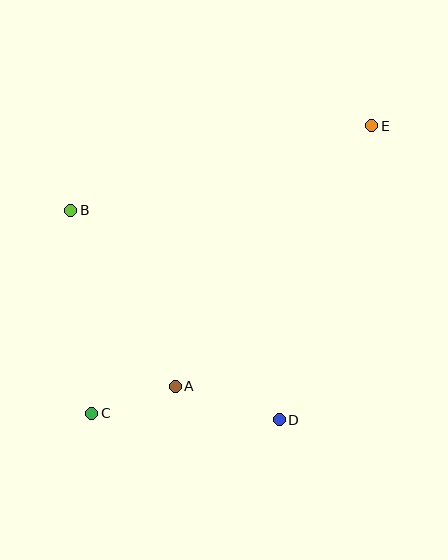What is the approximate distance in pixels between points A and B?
The distance between A and B is approximately 205 pixels.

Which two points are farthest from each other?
Points C and E are farthest from each other.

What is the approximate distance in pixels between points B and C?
The distance between B and C is approximately 204 pixels.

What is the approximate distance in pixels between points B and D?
The distance between B and D is approximately 295 pixels.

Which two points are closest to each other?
Points A and C are closest to each other.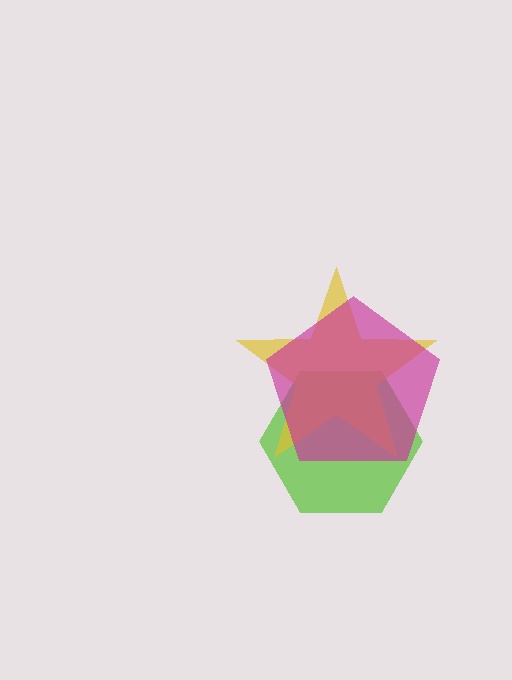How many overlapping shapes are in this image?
There are 3 overlapping shapes in the image.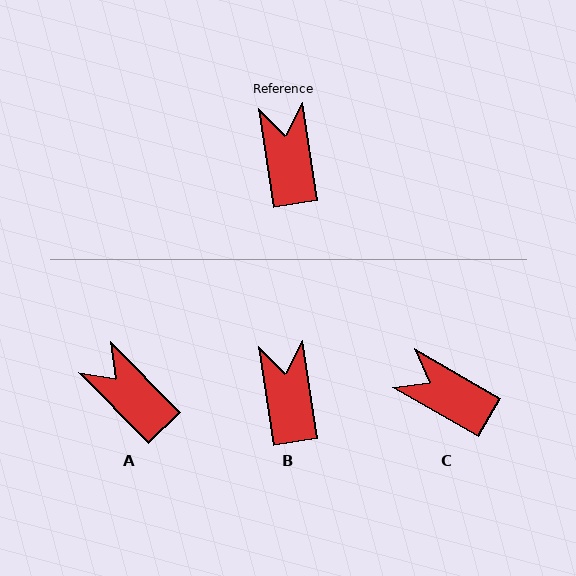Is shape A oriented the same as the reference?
No, it is off by about 36 degrees.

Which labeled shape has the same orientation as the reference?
B.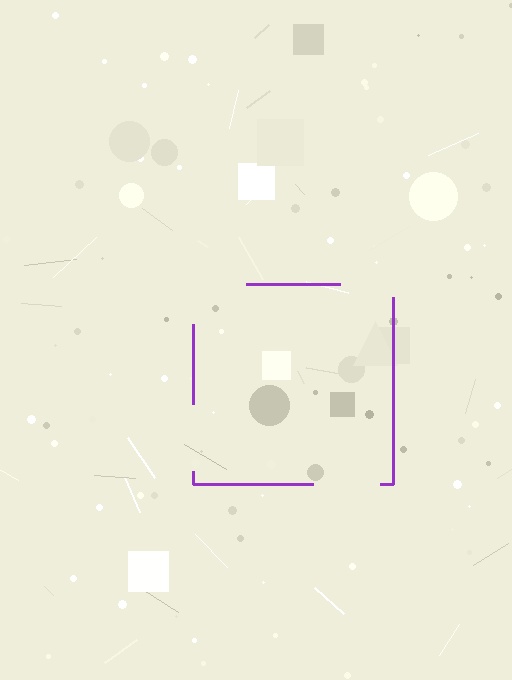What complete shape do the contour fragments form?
The contour fragments form a square.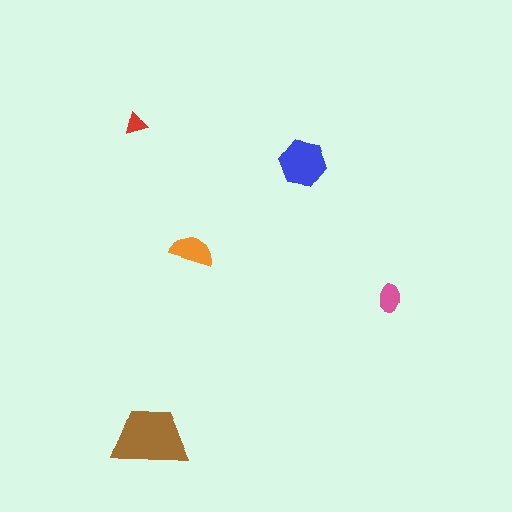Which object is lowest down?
The brown trapezoid is bottommost.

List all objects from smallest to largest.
The red triangle, the pink ellipse, the orange semicircle, the blue hexagon, the brown trapezoid.